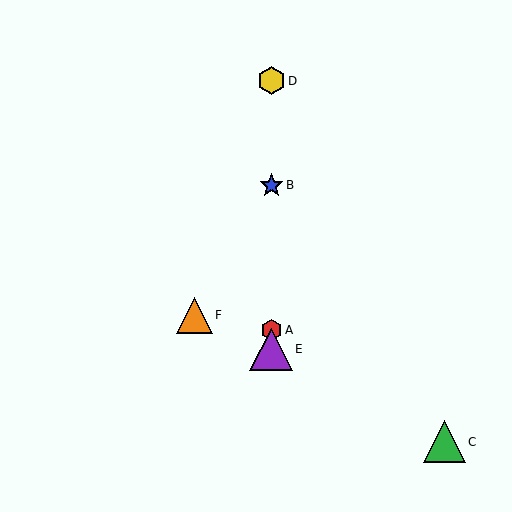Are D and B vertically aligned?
Yes, both are at x≈271.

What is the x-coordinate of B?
Object B is at x≈271.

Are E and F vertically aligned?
No, E is at x≈271 and F is at x≈194.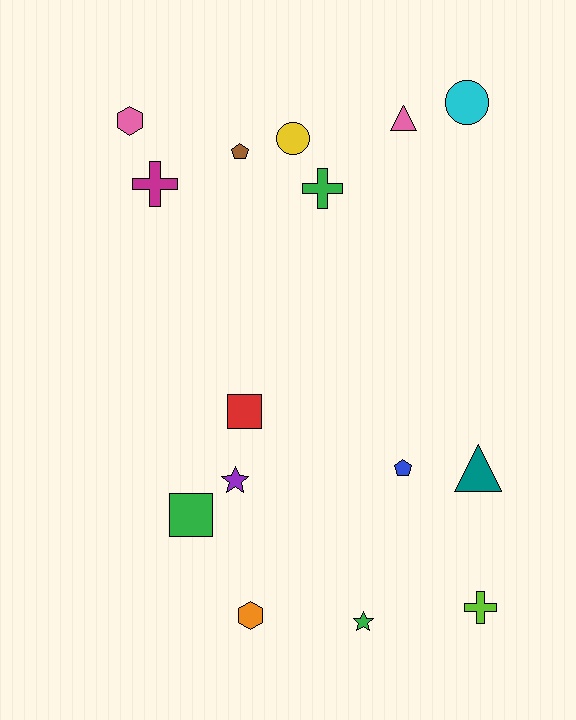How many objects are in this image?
There are 15 objects.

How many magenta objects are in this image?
There is 1 magenta object.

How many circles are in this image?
There are 2 circles.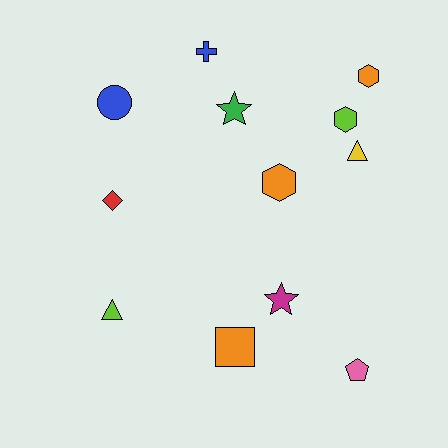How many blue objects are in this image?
There are 2 blue objects.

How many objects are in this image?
There are 12 objects.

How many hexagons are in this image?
There are 3 hexagons.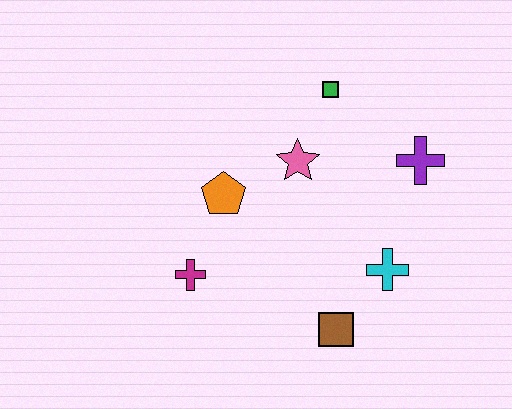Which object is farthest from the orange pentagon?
The purple cross is farthest from the orange pentagon.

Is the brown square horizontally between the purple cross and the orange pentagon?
Yes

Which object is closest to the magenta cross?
The orange pentagon is closest to the magenta cross.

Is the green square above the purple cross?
Yes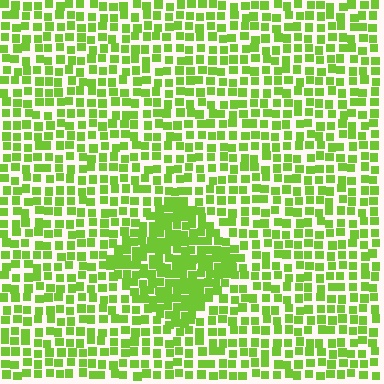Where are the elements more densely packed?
The elements are more densely packed inside the diamond boundary.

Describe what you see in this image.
The image contains small lime elements arranged at two different densities. A diamond-shaped region is visible where the elements are more densely packed than the surrounding area.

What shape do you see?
I see a diamond.